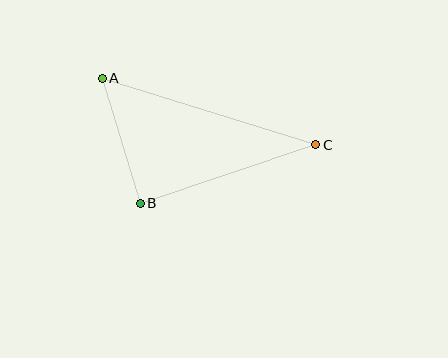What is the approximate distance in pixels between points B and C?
The distance between B and C is approximately 185 pixels.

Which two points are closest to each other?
Points A and B are closest to each other.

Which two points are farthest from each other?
Points A and C are farthest from each other.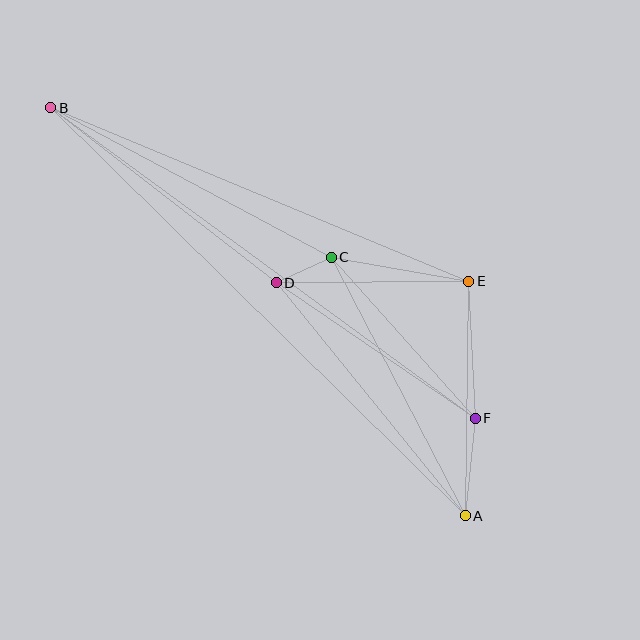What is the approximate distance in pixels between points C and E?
The distance between C and E is approximately 140 pixels.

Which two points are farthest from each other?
Points A and B are farthest from each other.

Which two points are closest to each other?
Points C and D are closest to each other.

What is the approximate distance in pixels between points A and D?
The distance between A and D is approximately 300 pixels.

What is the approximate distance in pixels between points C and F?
The distance between C and F is approximately 216 pixels.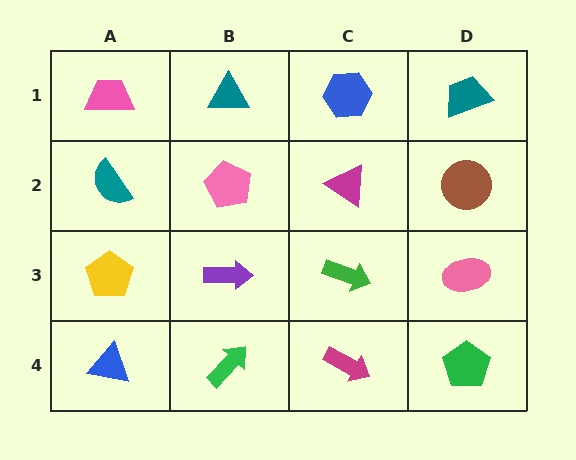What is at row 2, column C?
A magenta triangle.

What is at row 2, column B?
A pink pentagon.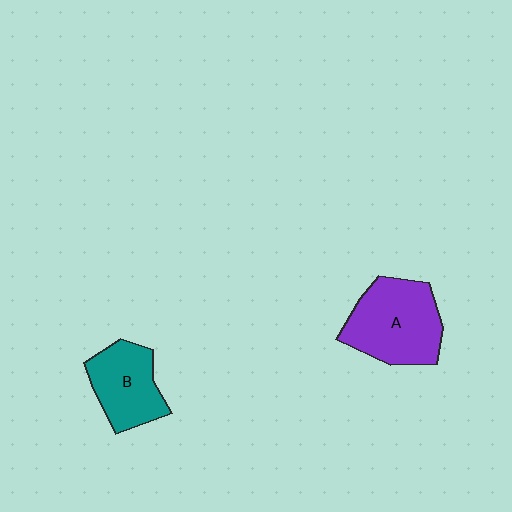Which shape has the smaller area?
Shape B (teal).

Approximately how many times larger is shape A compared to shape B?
Approximately 1.4 times.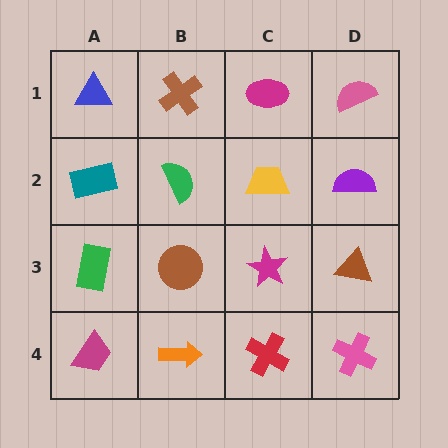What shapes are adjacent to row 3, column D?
A purple semicircle (row 2, column D), a pink cross (row 4, column D), a magenta star (row 3, column C).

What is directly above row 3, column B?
A green semicircle.